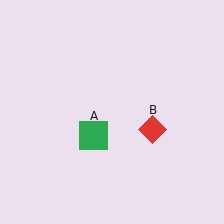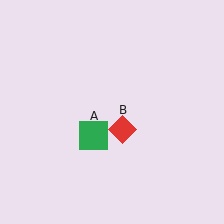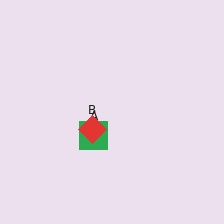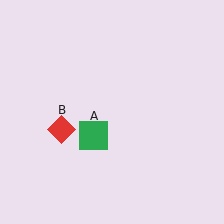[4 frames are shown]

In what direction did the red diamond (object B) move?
The red diamond (object B) moved left.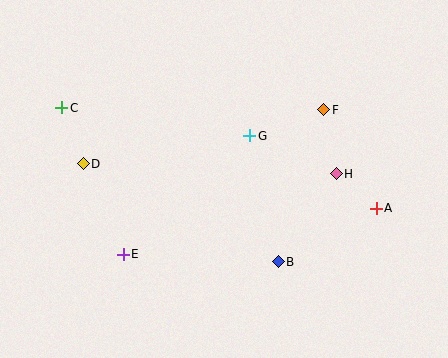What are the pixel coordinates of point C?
Point C is at (62, 108).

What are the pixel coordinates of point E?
Point E is at (123, 254).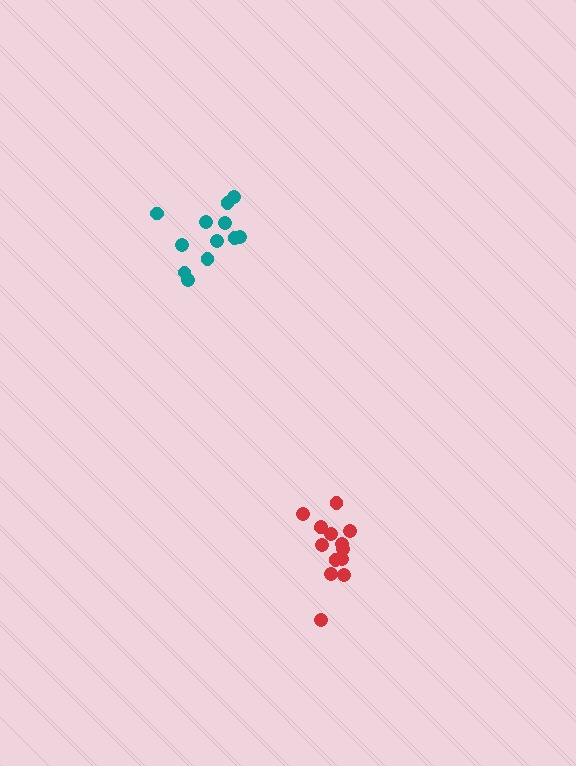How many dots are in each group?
Group 1: 14 dots, Group 2: 12 dots (26 total).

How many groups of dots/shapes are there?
There are 2 groups.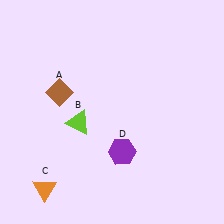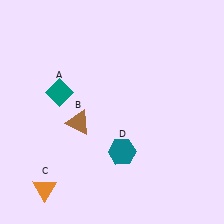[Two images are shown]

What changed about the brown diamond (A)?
In Image 1, A is brown. In Image 2, it changed to teal.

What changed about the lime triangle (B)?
In Image 1, B is lime. In Image 2, it changed to brown.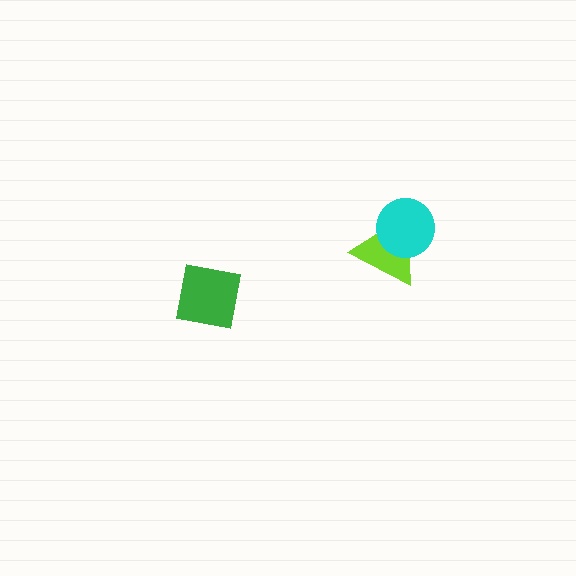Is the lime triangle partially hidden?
Yes, it is partially covered by another shape.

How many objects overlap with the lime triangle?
1 object overlaps with the lime triangle.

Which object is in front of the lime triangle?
The cyan circle is in front of the lime triangle.